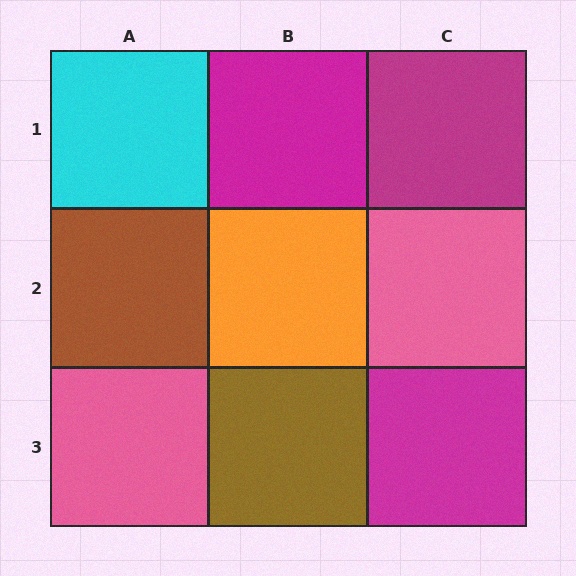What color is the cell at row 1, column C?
Magenta.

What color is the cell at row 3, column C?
Magenta.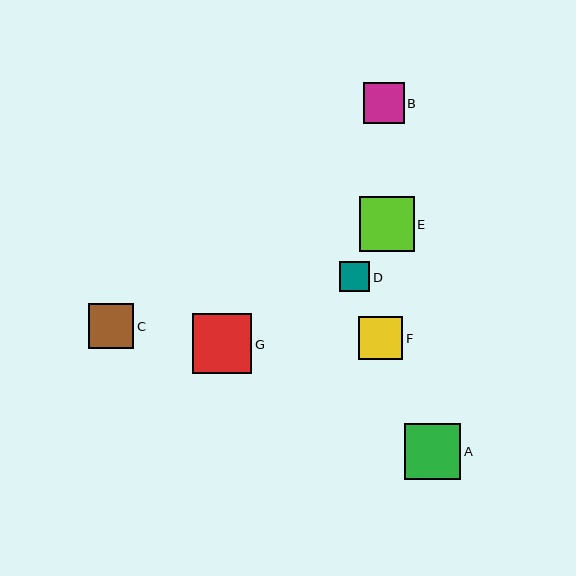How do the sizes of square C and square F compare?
Square C and square F are approximately the same size.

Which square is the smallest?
Square D is the smallest with a size of approximately 31 pixels.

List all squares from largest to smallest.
From largest to smallest: G, A, E, C, F, B, D.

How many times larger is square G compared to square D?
Square G is approximately 1.9 times the size of square D.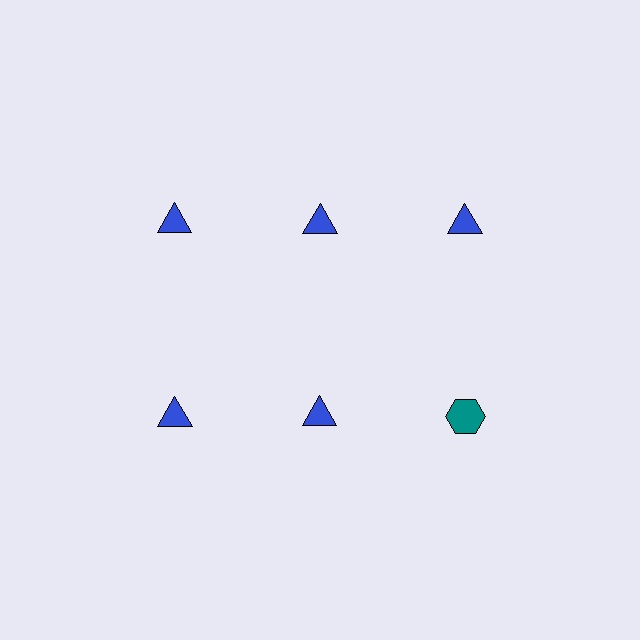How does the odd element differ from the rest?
It differs in both color (teal instead of blue) and shape (hexagon instead of triangle).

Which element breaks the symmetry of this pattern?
The teal hexagon in the second row, center column breaks the symmetry. All other shapes are blue triangles.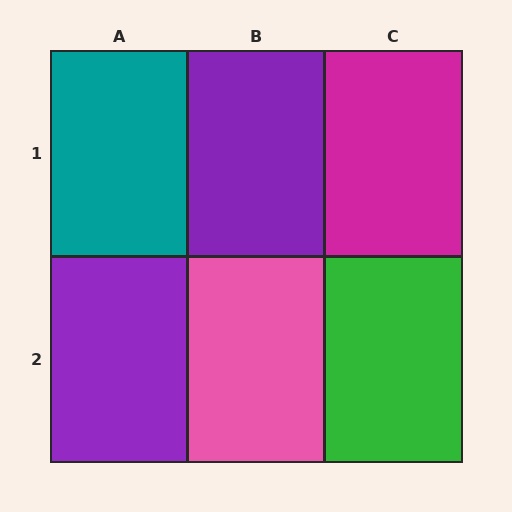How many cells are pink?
1 cell is pink.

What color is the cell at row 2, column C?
Green.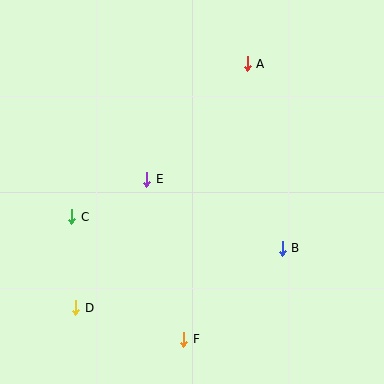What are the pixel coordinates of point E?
Point E is at (147, 179).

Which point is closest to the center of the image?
Point E at (147, 179) is closest to the center.